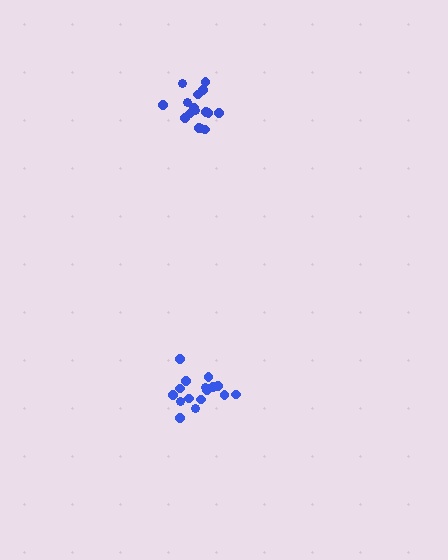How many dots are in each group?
Group 1: 16 dots, Group 2: 16 dots (32 total).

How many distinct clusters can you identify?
There are 2 distinct clusters.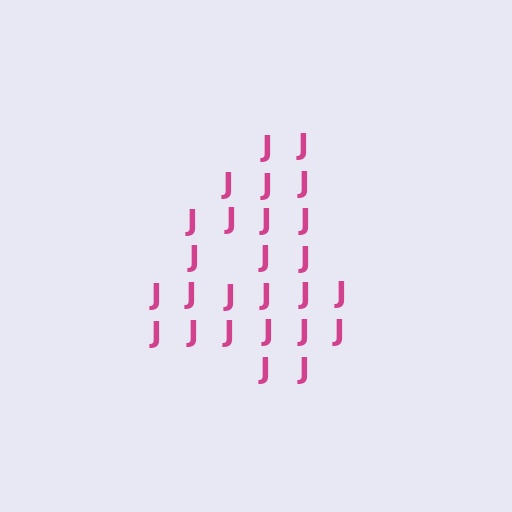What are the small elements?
The small elements are letter J's.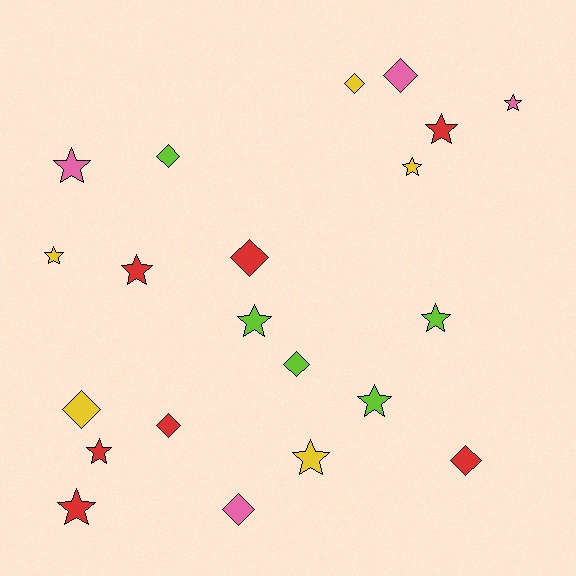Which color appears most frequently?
Red, with 7 objects.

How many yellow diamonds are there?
There are 2 yellow diamonds.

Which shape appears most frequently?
Star, with 12 objects.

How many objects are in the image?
There are 21 objects.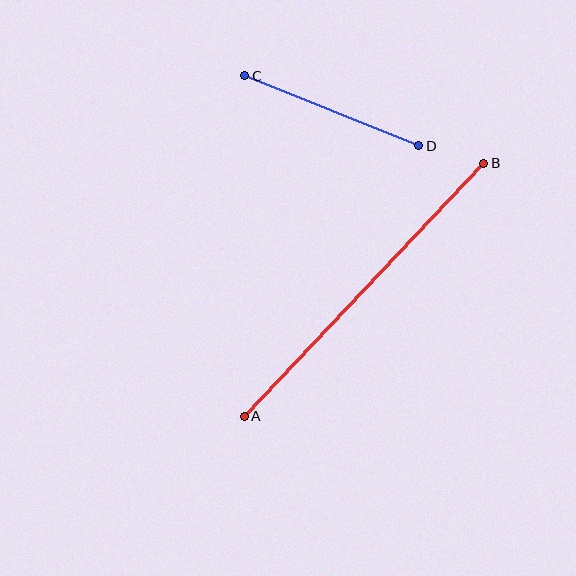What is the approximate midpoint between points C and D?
The midpoint is at approximately (332, 111) pixels.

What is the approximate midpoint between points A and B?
The midpoint is at approximately (364, 290) pixels.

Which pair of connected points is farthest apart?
Points A and B are farthest apart.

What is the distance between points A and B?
The distance is approximately 349 pixels.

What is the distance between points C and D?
The distance is approximately 187 pixels.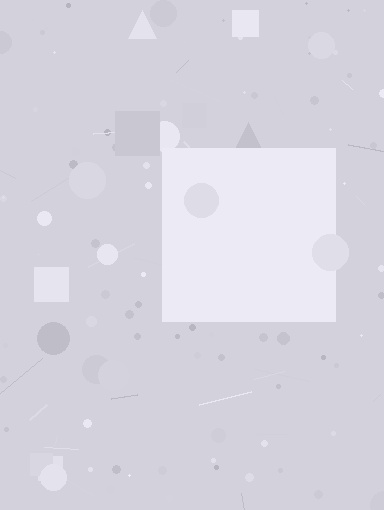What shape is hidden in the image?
A square is hidden in the image.